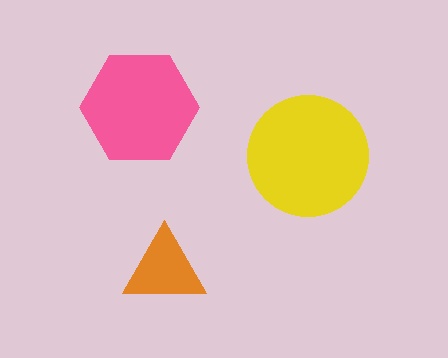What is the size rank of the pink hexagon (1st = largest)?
2nd.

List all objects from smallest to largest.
The orange triangle, the pink hexagon, the yellow circle.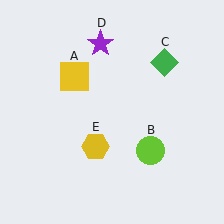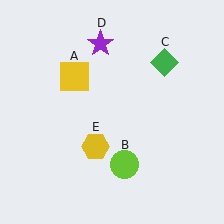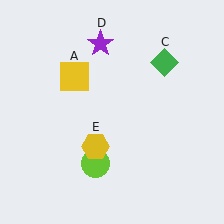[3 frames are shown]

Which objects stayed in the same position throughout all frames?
Yellow square (object A) and green diamond (object C) and purple star (object D) and yellow hexagon (object E) remained stationary.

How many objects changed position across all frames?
1 object changed position: lime circle (object B).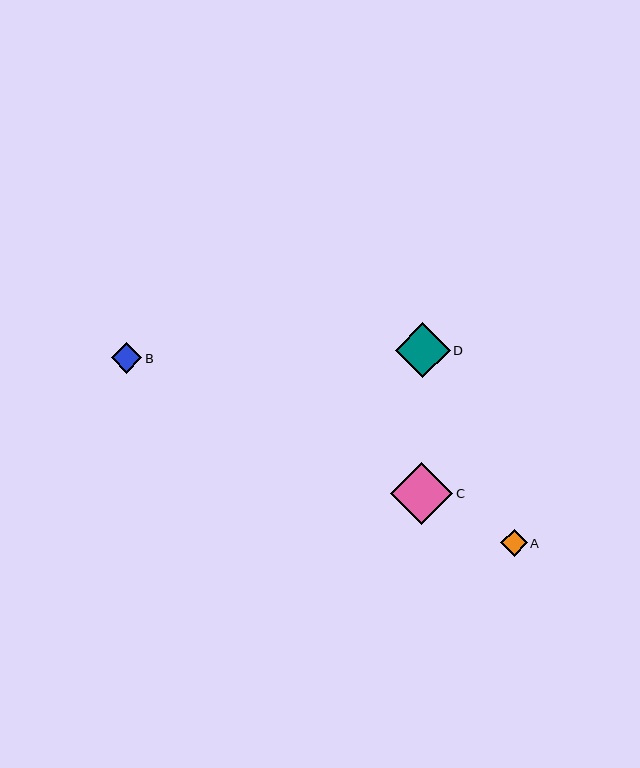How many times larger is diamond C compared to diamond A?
Diamond C is approximately 2.3 times the size of diamond A.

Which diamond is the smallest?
Diamond A is the smallest with a size of approximately 27 pixels.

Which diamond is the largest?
Diamond C is the largest with a size of approximately 62 pixels.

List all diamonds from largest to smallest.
From largest to smallest: C, D, B, A.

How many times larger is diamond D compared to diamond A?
Diamond D is approximately 2.0 times the size of diamond A.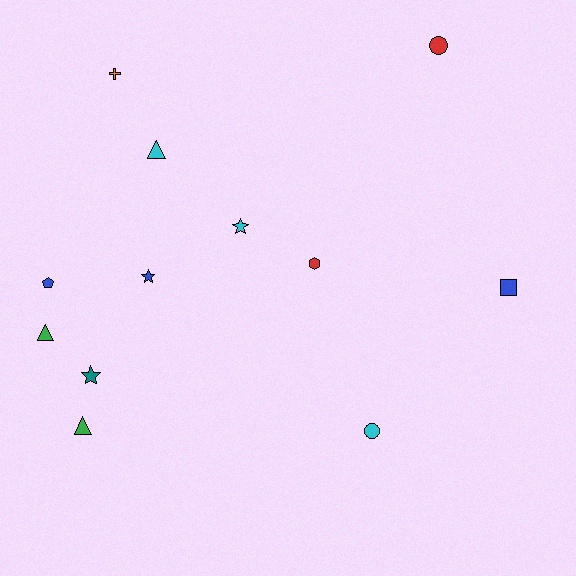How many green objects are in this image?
There are 2 green objects.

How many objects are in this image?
There are 12 objects.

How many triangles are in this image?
There are 3 triangles.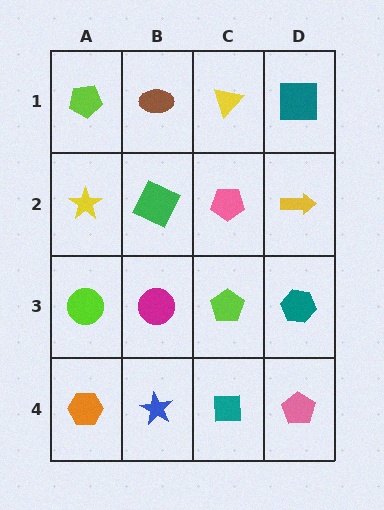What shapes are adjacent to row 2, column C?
A yellow triangle (row 1, column C), a lime pentagon (row 3, column C), a green square (row 2, column B), a yellow arrow (row 2, column D).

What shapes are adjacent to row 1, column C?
A pink pentagon (row 2, column C), a brown ellipse (row 1, column B), a teal square (row 1, column D).